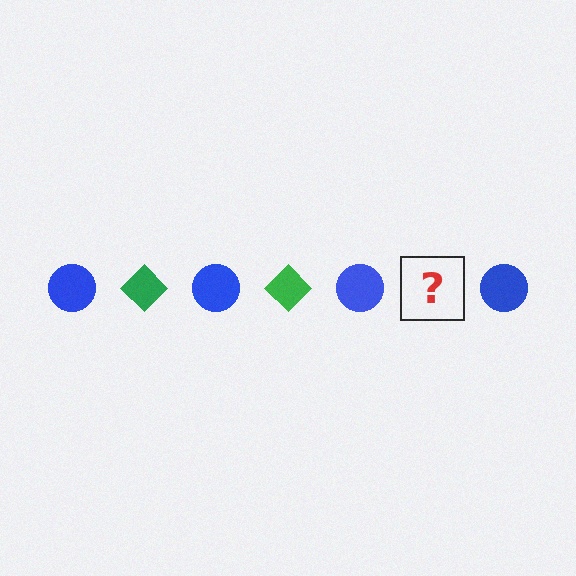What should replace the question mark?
The question mark should be replaced with a green diamond.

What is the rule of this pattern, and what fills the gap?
The rule is that the pattern alternates between blue circle and green diamond. The gap should be filled with a green diamond.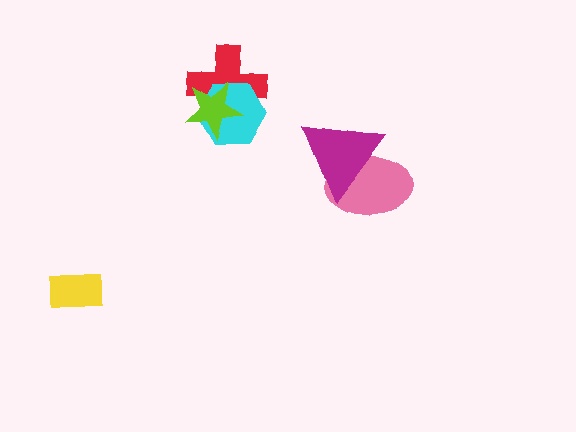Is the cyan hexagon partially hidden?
Yes, it is partially covered by another shape.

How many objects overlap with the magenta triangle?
1 object overlaps with the magenta triangle.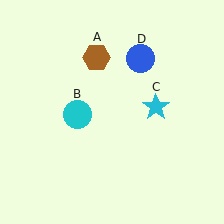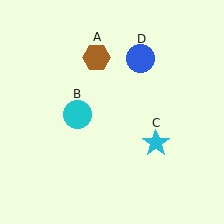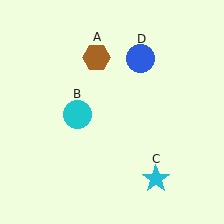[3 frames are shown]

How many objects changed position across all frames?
1 object changed position: cyan star (object C).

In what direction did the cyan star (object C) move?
The cyan star (object C) moved down.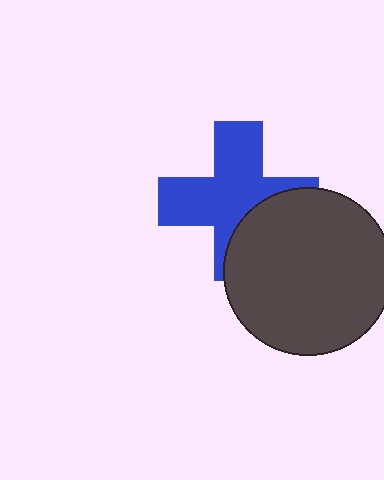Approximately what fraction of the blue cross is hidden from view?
Roughly 33% of the blue cross is hidden behind the dark gray circle.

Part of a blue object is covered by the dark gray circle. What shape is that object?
It is a cross.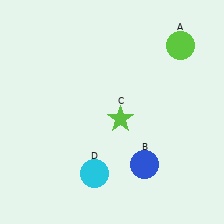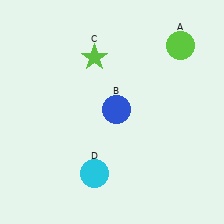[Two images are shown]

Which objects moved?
The objects that moved are: the blue circle (B), the lime star (C).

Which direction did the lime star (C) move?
The lime star (C) moved up.